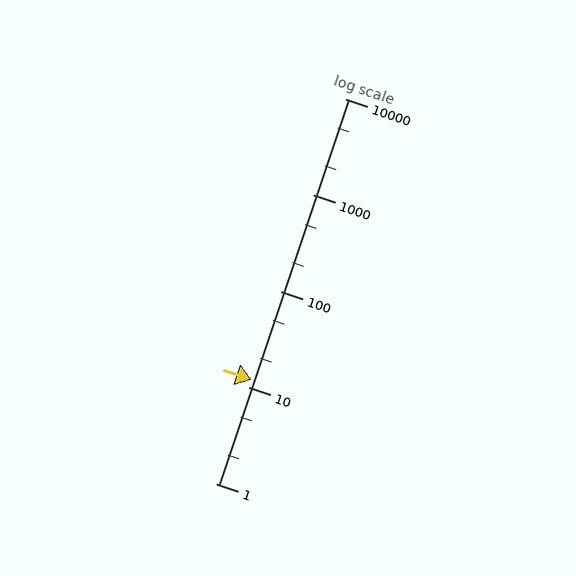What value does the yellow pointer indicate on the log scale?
The pointer indicates approximately 12.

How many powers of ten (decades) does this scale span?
The scale spans 4 decades, from 1 to 10000.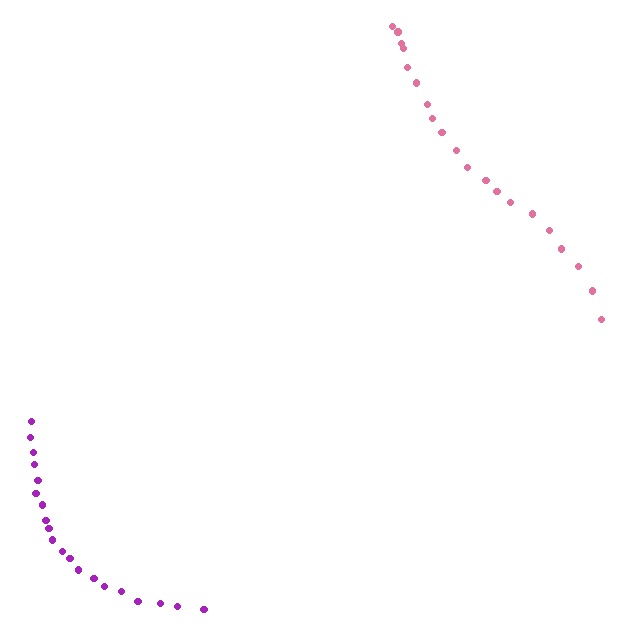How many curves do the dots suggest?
There are 2 distinct paths.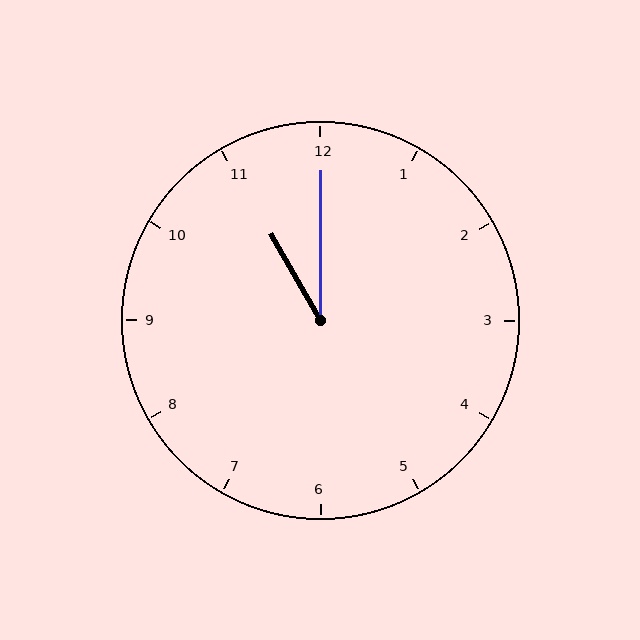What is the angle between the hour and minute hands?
Approximately 30 degrees.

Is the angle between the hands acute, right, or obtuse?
It is acute.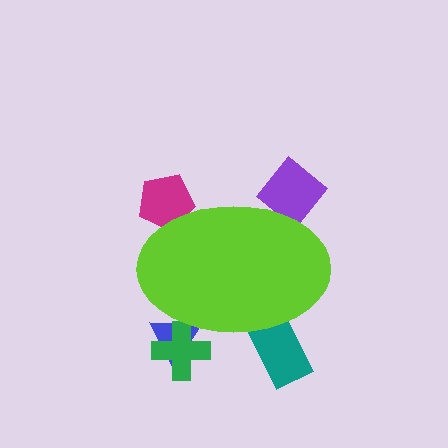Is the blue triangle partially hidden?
Yes, the blue triangle is partially hidden behind the lime ellipse.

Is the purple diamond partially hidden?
Yes, the purple diamond is partially hidden behind the lime ellipse.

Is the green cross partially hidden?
Yes, the green cross is partially hidden behind the lime ellipse.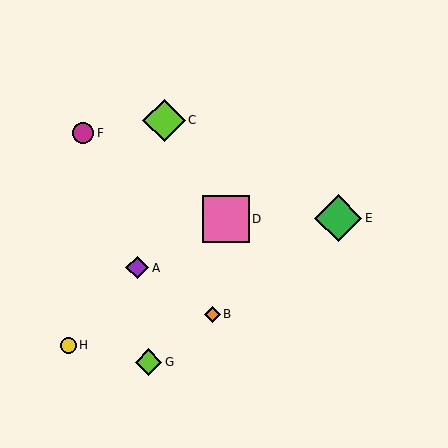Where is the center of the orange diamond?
The center of the orange diamond is at (212, 314).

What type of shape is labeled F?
Shape F is a magenta circle.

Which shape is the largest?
The pink square (labeled D) is the largest.